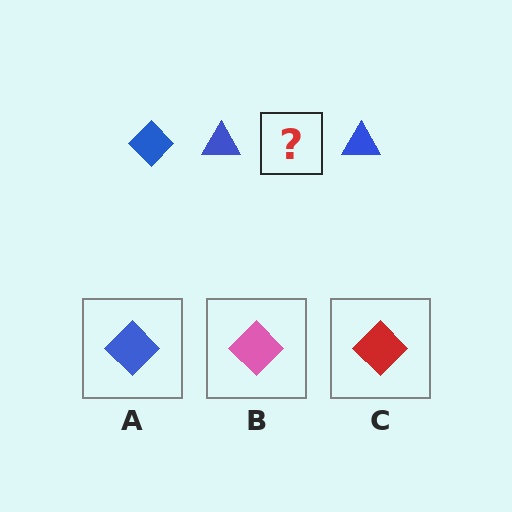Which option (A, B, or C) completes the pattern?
A.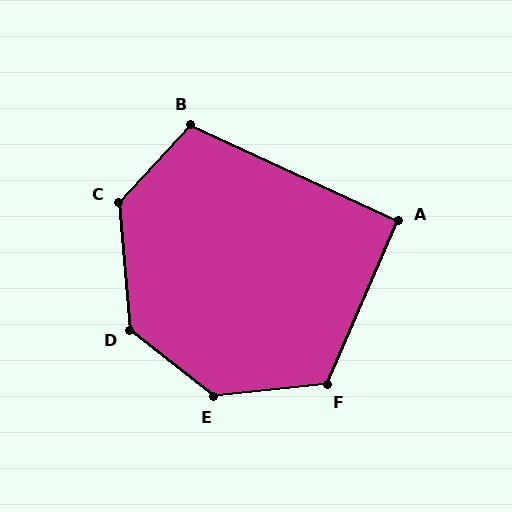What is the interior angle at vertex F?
Approximately 120 degrees (obtuse).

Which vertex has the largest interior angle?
E, at approximately 136 degrees.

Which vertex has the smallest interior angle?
A, at approximately 91 degrees.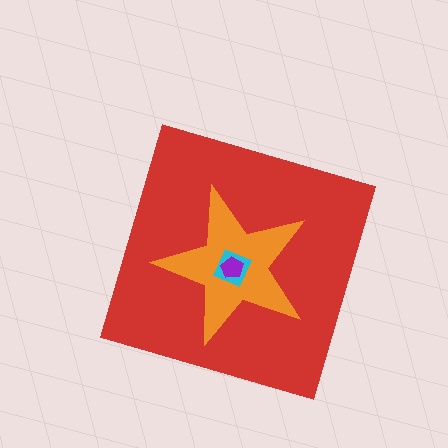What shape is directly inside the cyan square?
The purple pentagon.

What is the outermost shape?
The red diamond.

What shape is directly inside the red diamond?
The orange star.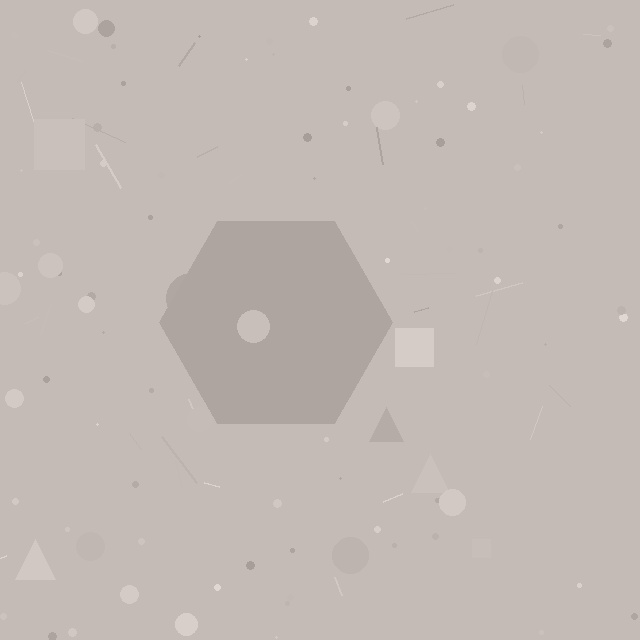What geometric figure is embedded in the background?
A hexagon is embedded in the background.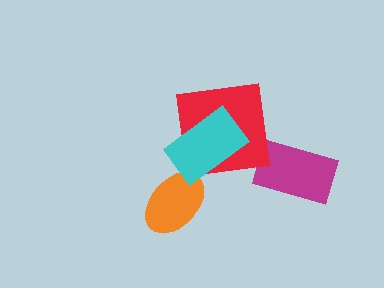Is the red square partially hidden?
Yes, it is partially covered by another shape.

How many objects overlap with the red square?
1 object overlaps with the red square.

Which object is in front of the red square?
The cyan rectangle is in front of the red square.